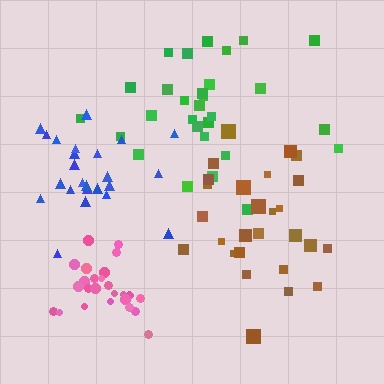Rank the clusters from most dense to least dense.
pink, blue, brown, green.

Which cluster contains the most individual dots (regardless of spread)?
Green (30).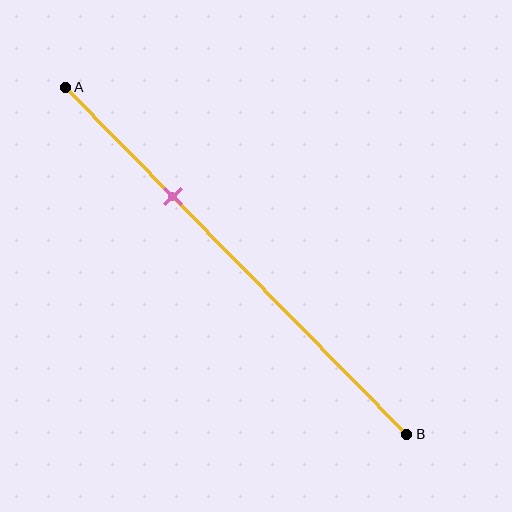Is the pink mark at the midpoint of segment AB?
No, the mark is at about 30% from A, not at the 50% midpoint.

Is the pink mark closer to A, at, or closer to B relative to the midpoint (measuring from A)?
The pink mark is closer to point A than the midpoint of segment AB.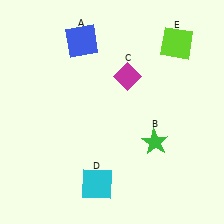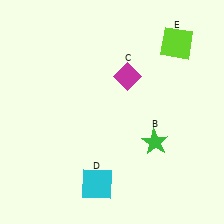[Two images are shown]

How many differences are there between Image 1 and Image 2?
There is 1 difference between the two images.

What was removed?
The blue square (A) was removed in Image 2.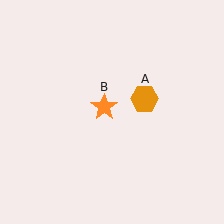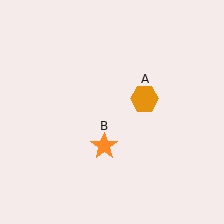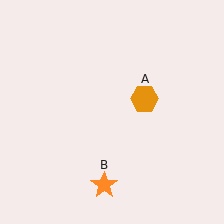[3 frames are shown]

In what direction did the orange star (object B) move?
The orange star (object B) moved down.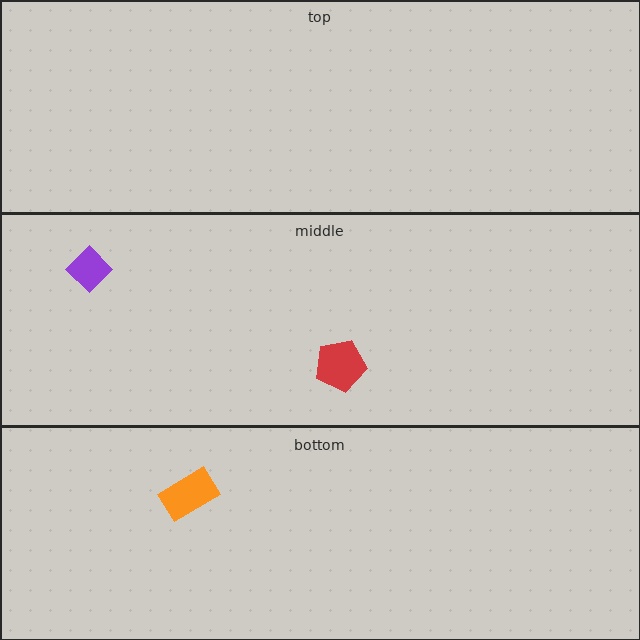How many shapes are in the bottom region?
1.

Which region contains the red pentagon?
The middle region.